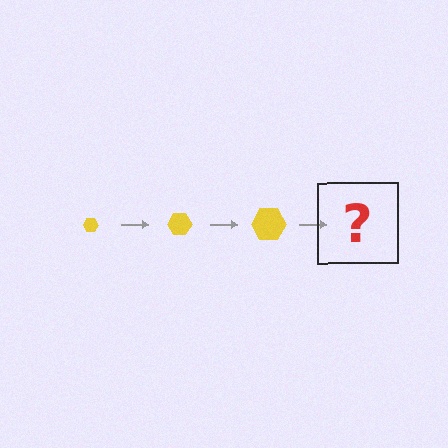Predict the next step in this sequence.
The next step is a yellow hexagon, larger than the previous one.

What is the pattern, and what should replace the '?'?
The pattern is that the hexagon gets progressively larger each step. The '?' should be a yellow hexagon, larger than the previous one.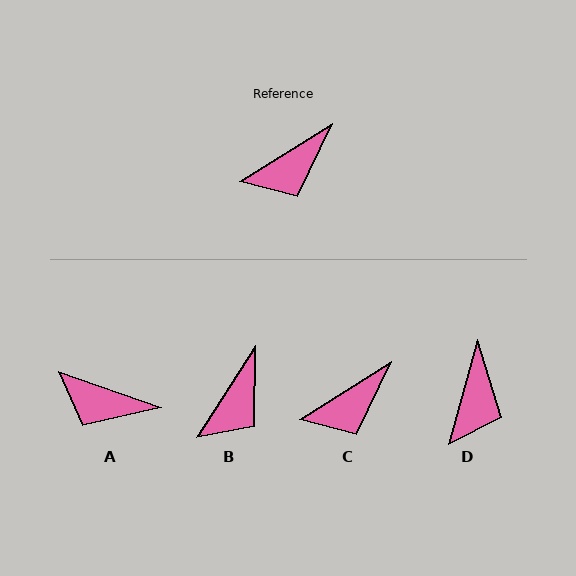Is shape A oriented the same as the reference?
No, it is off by about 52 degrees.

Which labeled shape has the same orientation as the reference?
C.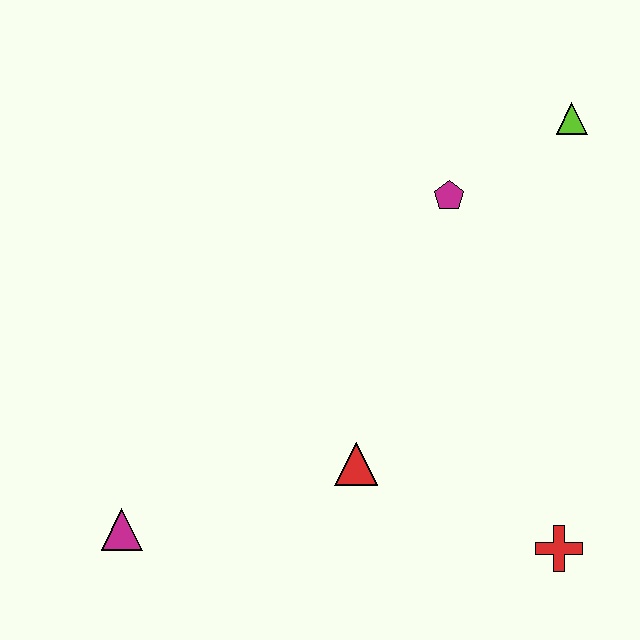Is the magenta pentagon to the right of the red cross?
No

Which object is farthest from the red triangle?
The lime triangle is farthest from the red triangle.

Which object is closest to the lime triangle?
The magenta pentagon is closest to the lime triangle.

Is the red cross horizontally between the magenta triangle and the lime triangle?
Yes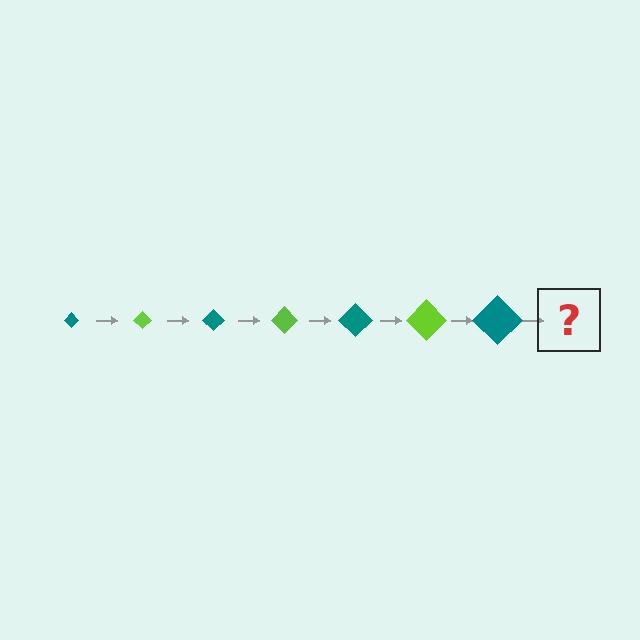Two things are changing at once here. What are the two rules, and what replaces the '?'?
The two rules are that the diamond grows larger each step and the color cycles through teal and lime. The '?' should be a lime diamond, larger than the previous one.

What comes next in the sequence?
The next element should be a lime diamond, larger than the previous one.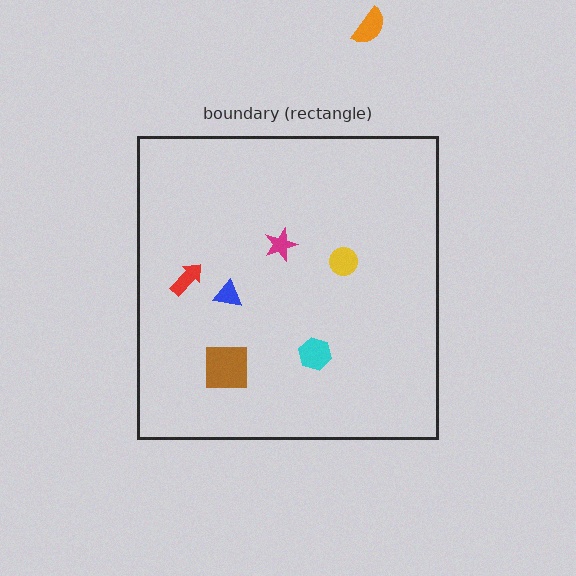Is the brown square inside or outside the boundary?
Inside.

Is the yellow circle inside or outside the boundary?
Inside.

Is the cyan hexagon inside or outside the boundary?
Inside.